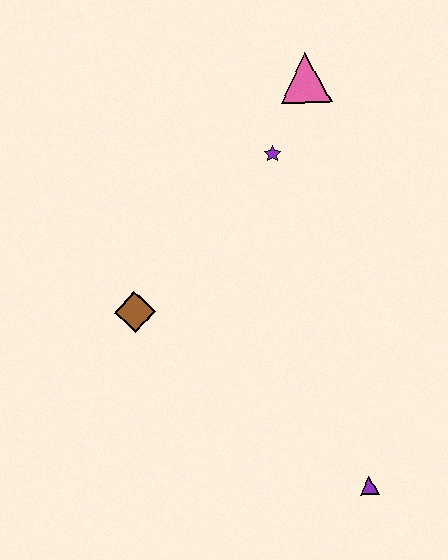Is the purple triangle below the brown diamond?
Yes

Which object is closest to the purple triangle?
The brown diamond is closest to the purple triangle.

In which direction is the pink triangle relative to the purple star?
The pink triangle is above the purple star.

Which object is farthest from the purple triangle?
The pink triangle is farthest from the purple triangle.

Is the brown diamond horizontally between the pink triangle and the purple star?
No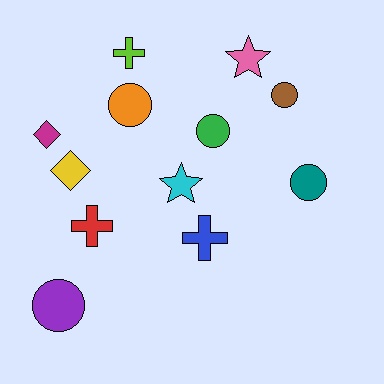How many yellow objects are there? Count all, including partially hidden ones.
There is 1 yellow object.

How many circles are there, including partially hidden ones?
There are 5 circles.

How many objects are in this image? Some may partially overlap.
There are 12 objects.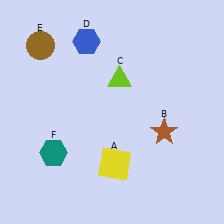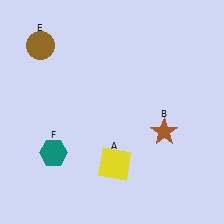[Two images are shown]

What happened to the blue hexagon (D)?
The blue hexagon (D) was removed in Image 2. It was in the top-left area of Image 1.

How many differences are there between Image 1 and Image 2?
There are 2 differences between the two images.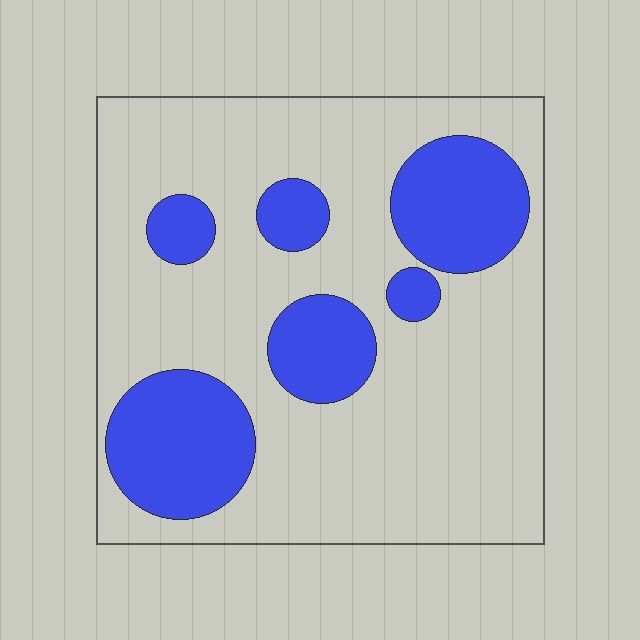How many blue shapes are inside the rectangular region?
6.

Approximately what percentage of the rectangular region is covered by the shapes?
Approximately 25%.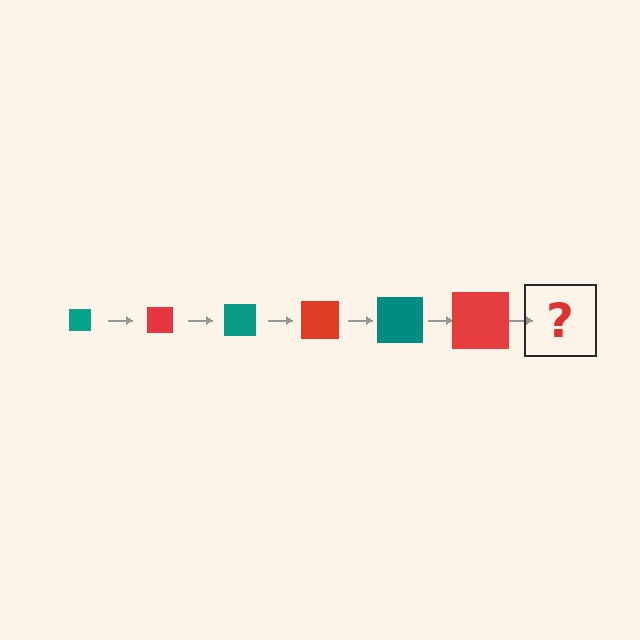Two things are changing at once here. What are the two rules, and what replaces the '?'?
The two rules are that the square grows larger each step and the color cycles through teal and red. The '?' should be a teal square, larger than the previous one.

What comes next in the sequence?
The next element should be a teal square, larger than the previous one.